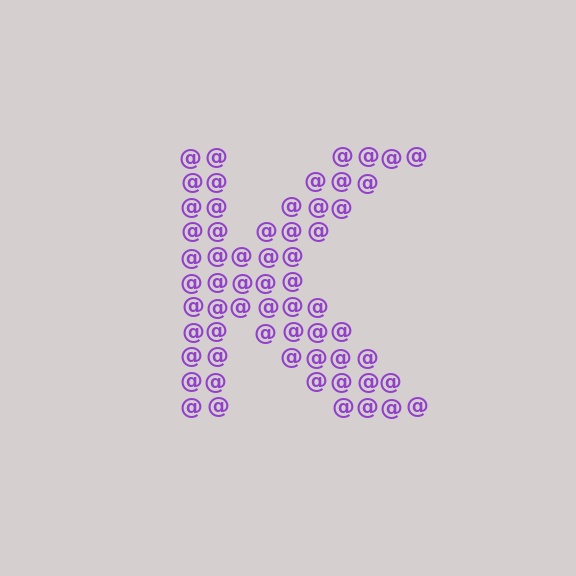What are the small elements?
The small elements are at signs.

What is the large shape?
The large shape is the letter K.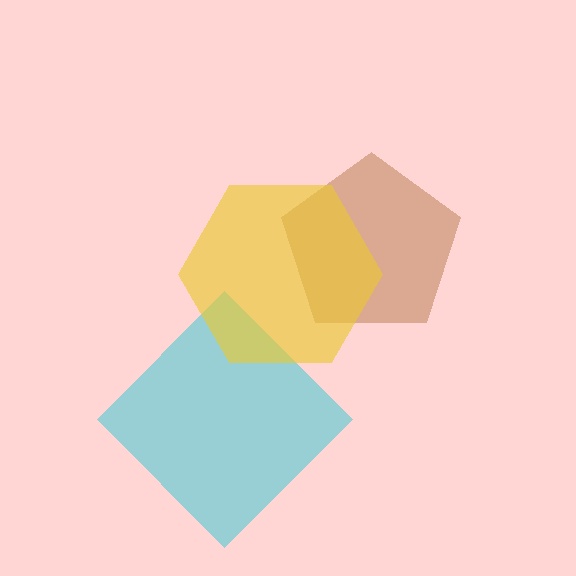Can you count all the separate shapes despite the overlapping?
Yes, there are 3 separate shapes.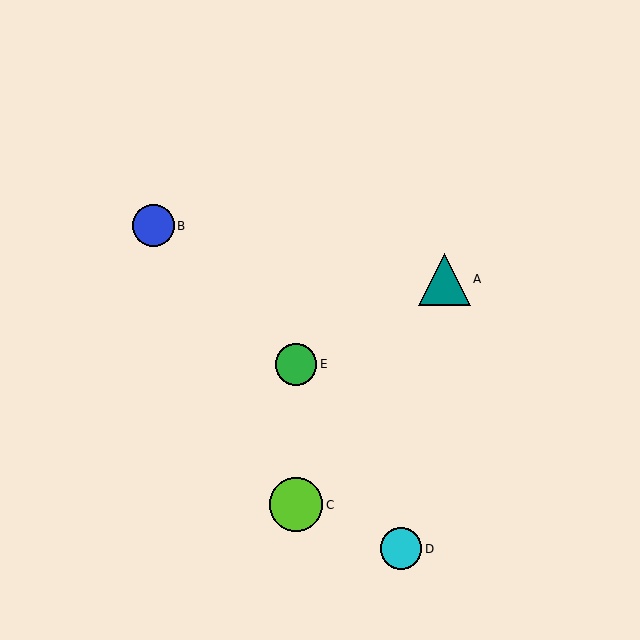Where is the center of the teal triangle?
The center of the teal triangle is at (444, 279).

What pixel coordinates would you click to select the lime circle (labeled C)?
Click at (296, 505) to select the lime circle C.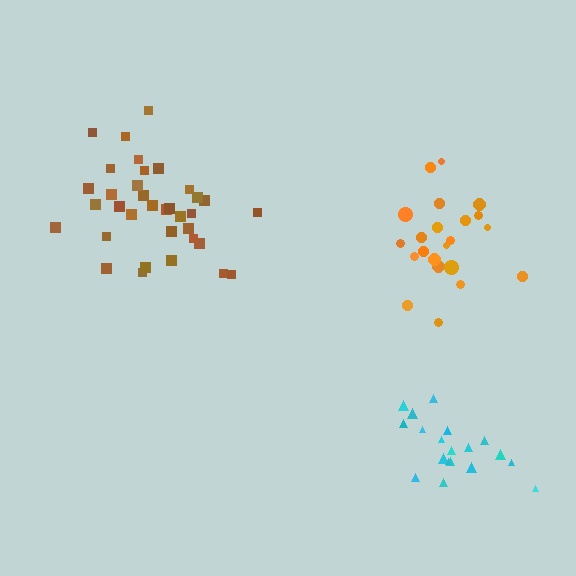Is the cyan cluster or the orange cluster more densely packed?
Cyan.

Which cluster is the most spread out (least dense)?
Orange.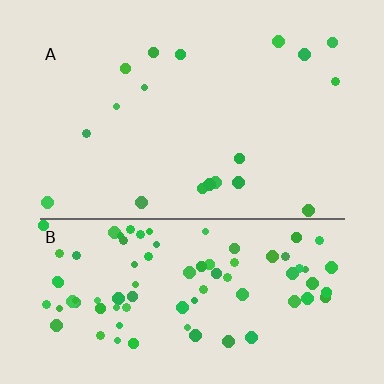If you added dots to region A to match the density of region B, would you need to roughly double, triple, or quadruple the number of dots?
Approximately quadruple.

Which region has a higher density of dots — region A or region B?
B (the bottom).